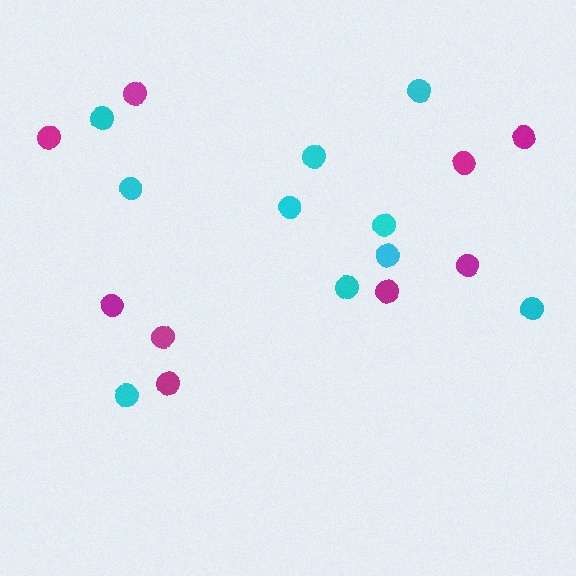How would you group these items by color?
There are 2 groups: one group of cyan circles (10) and one group of magenta circles (9).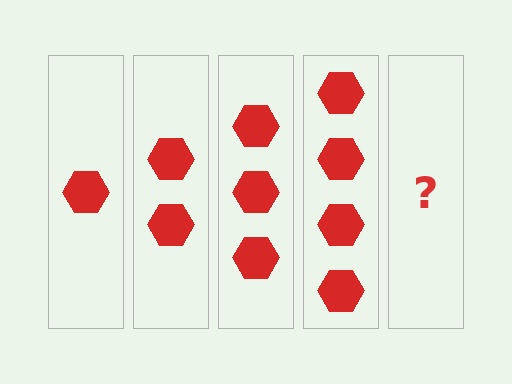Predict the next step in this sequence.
The next step is 5 hexagons.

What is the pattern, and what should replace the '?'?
The pattern is that each step adds one more hexagon. The '?' should be 5 hexagons.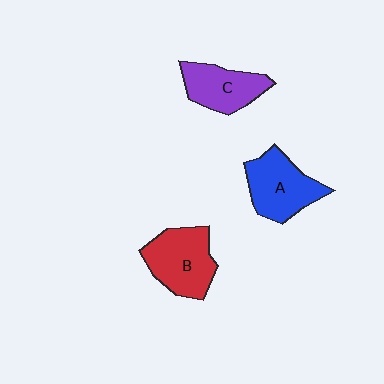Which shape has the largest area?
Shape B (red).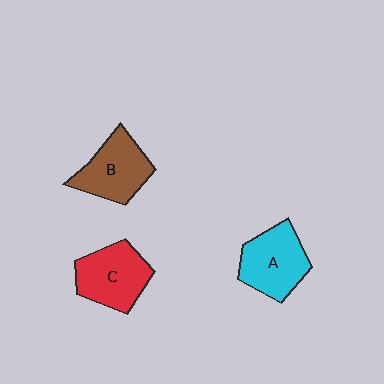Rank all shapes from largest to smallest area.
From largest to smallest: A (cyan), C (red), B (brown).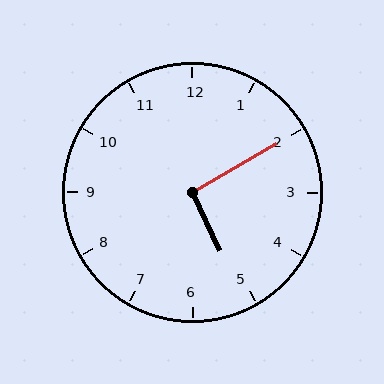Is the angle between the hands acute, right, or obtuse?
It is right.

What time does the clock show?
5:10.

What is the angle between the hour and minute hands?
Approximately 95 degrees.